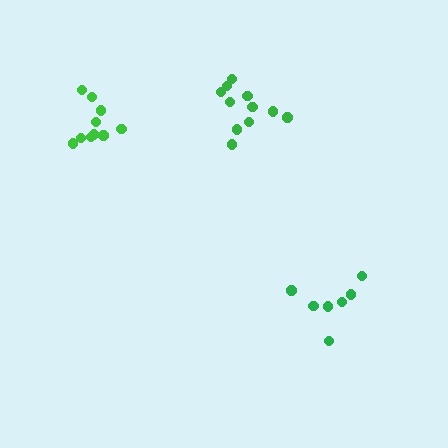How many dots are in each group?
Group 1: 10 dots, Group 2: 7 dots, Group 3: 11 dots (28 total).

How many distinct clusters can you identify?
There are 3 distinct clusters.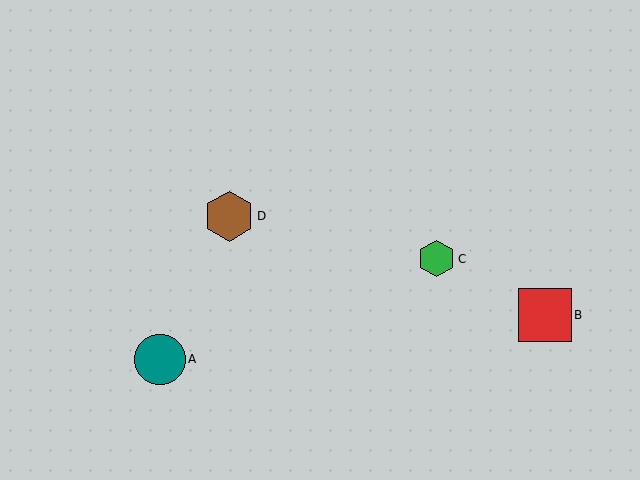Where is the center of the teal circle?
The center of the teal circle is at (160, 359).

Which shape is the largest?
The red square (labeled B) is the largest.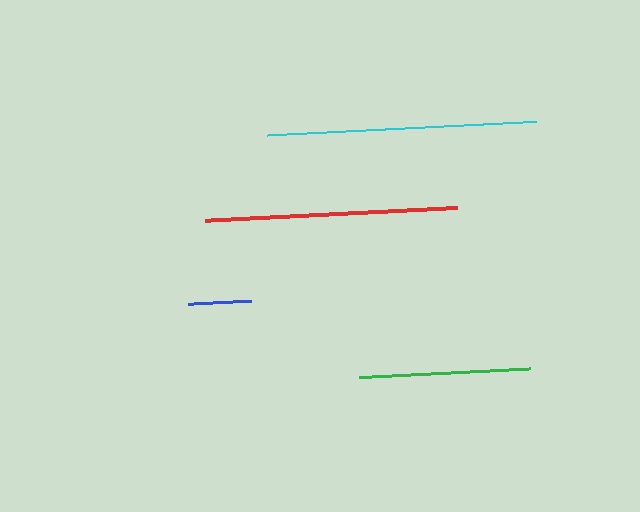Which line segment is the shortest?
The blue line is the shortest at approximately 63 pixels.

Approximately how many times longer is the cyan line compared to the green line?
The cyan line is approximately 1.6 times the length of the green line.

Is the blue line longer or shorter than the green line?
The green line is longer than the blue line.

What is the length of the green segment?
The green segment is approximately 172 pixels long.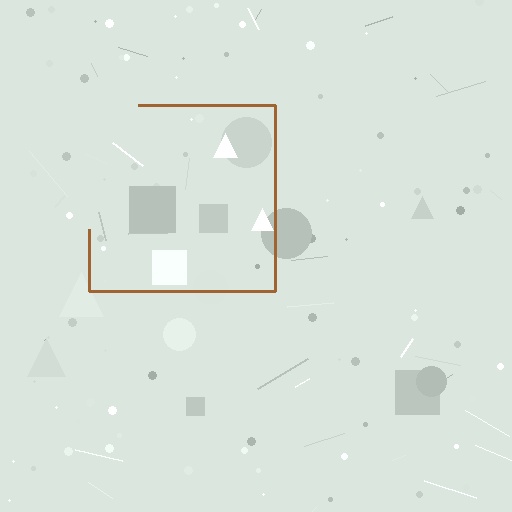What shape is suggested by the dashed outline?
The dashed outline suggests a square.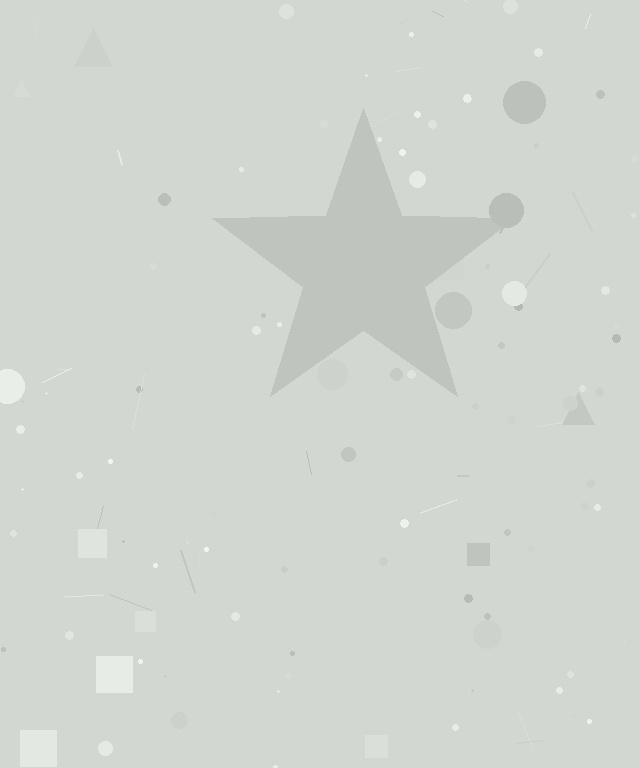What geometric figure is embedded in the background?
A star is embedded in the background.